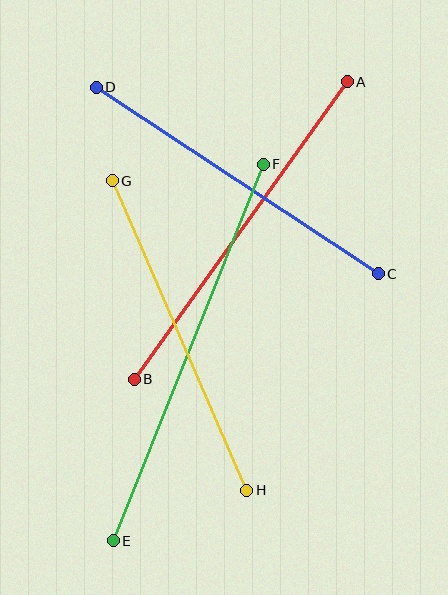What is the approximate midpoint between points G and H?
The midpoint is at approximately (179, 336) pixels.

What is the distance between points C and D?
The distance is approximately 338 pixels.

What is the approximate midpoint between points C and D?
The midpoint is at approximately (237, 180) pixels.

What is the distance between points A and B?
The distance is approximately 366 pixels.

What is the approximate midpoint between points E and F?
The midpoint is at approximately (188, 352) pixels.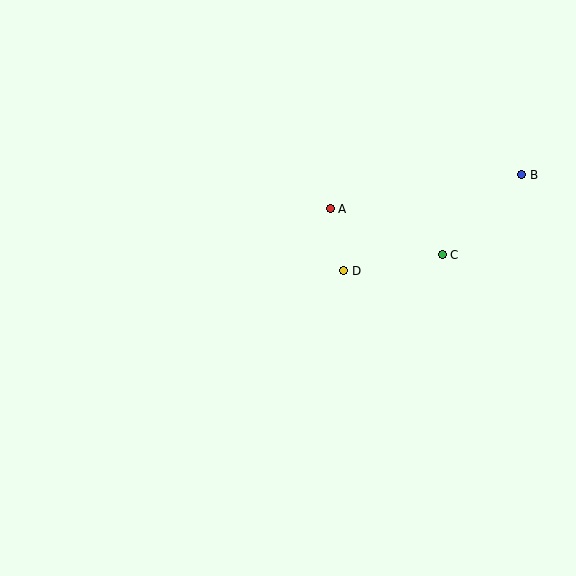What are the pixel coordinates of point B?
Point B is at (522, 175).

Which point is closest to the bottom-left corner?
Point D is closest to the bottom-left corner.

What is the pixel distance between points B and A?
The distance between B and A is 195 pixels.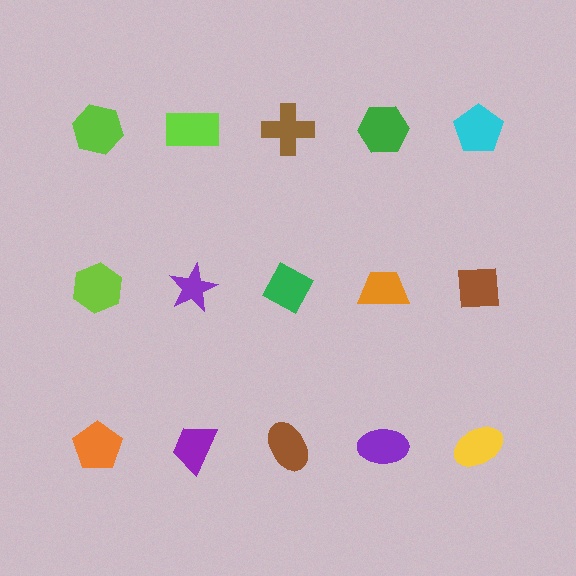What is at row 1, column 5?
A cyan pentagon.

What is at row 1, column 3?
A brown cross.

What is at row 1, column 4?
A green hexagon.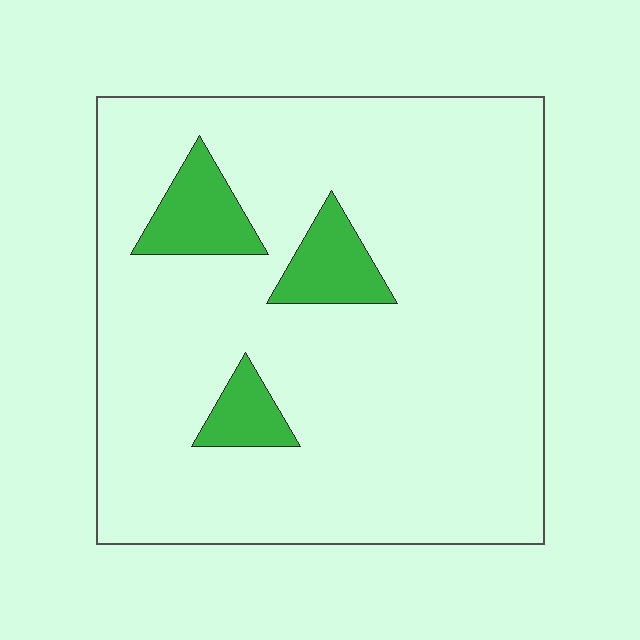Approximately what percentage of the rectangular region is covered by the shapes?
Approximately 10%.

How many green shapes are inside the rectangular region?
3.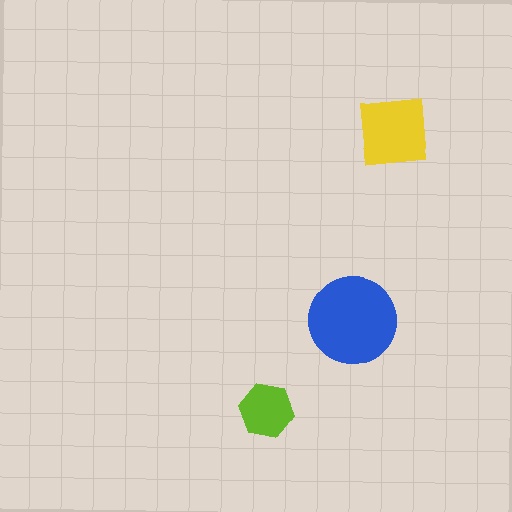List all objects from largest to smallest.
The blue circle, the yellow square, the lime hexagon.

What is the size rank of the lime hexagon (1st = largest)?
3rd.